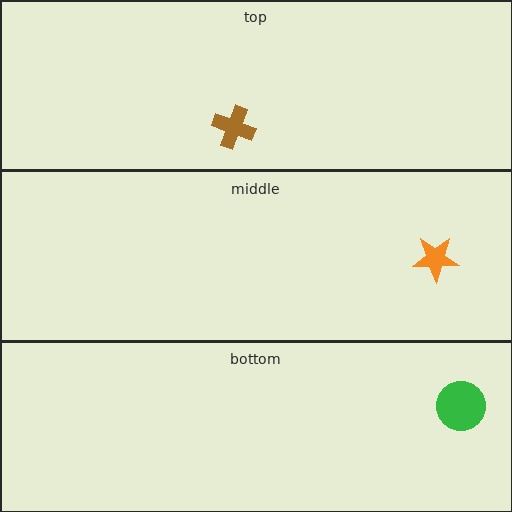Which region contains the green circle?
The bottom region.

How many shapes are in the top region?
1.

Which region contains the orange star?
The middle region.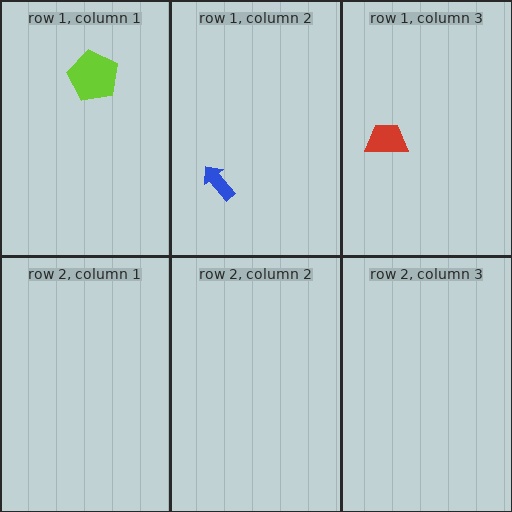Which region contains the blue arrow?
The row 1, column 2 region.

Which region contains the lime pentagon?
The row 1, column 1 region.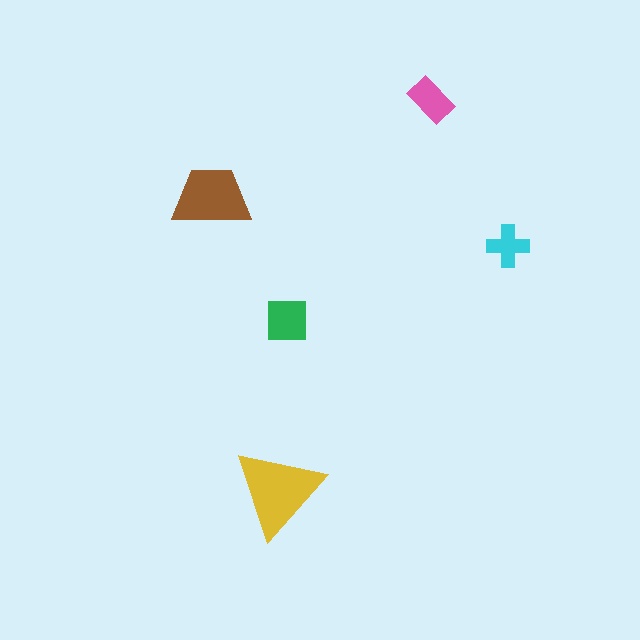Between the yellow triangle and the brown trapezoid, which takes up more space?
The yellow triangle.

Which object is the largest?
The yellow triangle.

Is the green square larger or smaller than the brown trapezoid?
Smaller.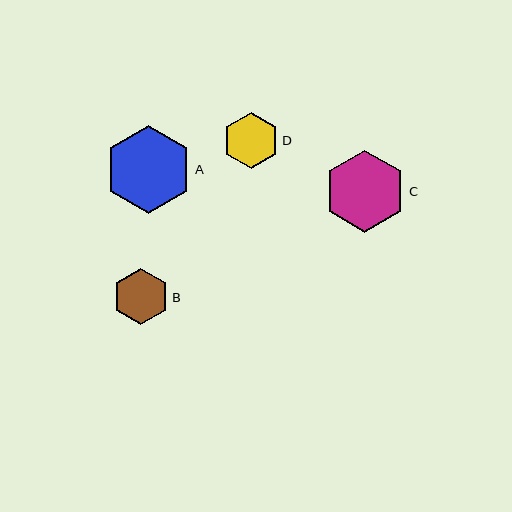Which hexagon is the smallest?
Hexagon D is the smallest with a size of approximately 56 pixels.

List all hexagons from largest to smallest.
From largest to smallest: A, C, B, D.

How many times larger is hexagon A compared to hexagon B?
Hexagon A is approximately 1.6 times the size of hexagon B.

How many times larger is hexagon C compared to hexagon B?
Hexagon C is approximately 1.5 times the size of hexagon B.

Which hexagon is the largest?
Hexagon A is the largest with a size of approximately 88 pixels.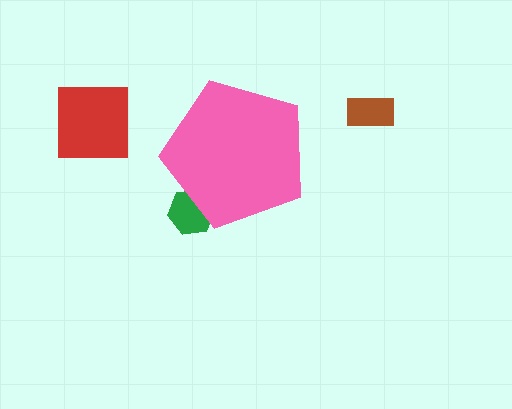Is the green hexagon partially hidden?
Yes, the green hexagon is partially hidden behind the pink pentagon.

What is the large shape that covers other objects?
A pink pentagon.